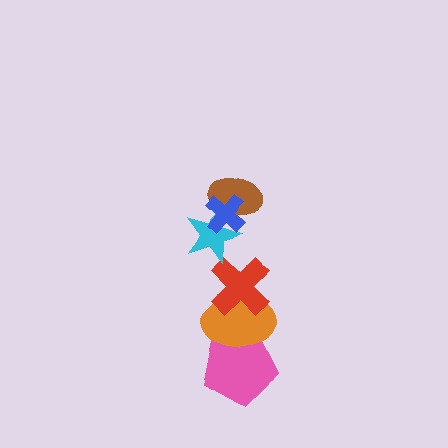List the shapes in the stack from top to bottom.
From top to bottom: the blue cross, the brown ellipse, the cyan star, the red cross, the orange ellipse, the pink pentagon.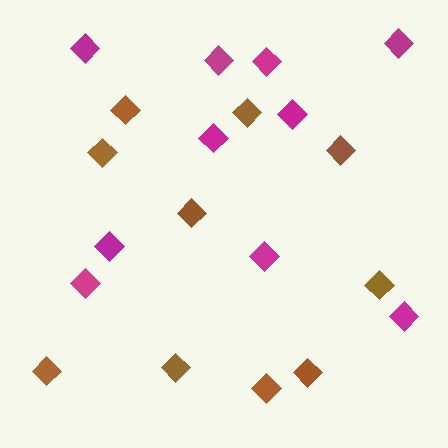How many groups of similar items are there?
There are 2 groups: one group of magenta diamonds (10) and one group of brown diamonds (10).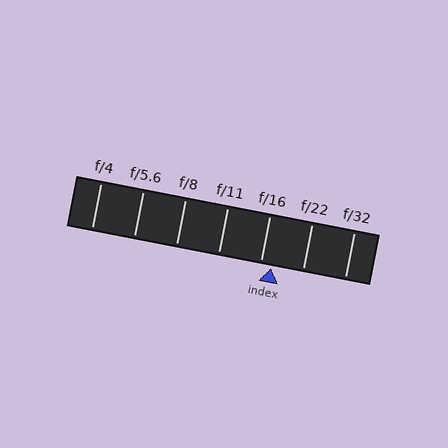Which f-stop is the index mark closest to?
The index mark is closest to f/16.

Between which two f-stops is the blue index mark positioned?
The index mark is between f/16 and f/22.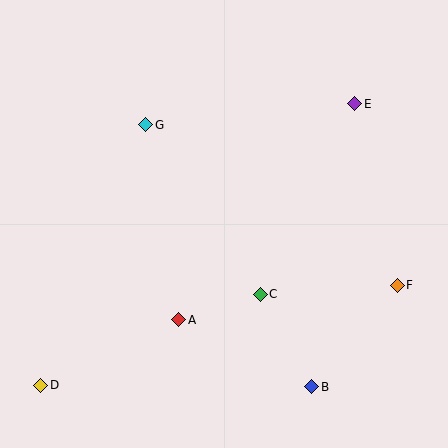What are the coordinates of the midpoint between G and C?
The midpoint between G and C is at (203, 209).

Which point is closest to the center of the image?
Point C at (260, 294) is closest to the center.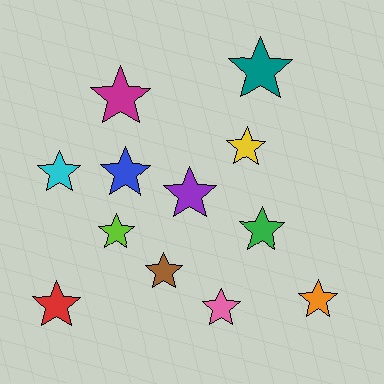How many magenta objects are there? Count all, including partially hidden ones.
There is 1 magenta object.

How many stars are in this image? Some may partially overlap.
There are 12 stars.